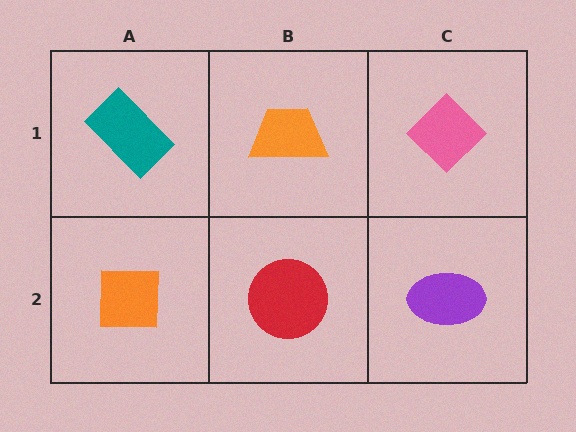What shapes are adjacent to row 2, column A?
A teal rectangle (row 1, column A), a red circle (row 2, column B).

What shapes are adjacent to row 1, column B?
A red circle (row 2, column B), a teal rectangle (row 1, column A), a pink diamond (row 1, column C).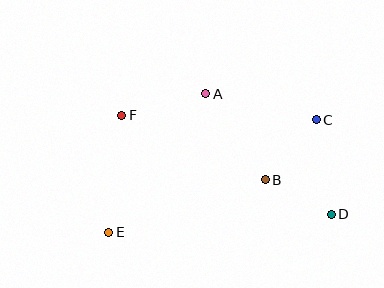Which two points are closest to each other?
Points B and D are closest to each other.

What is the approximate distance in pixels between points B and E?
The distance between B and E is approximately 165 pixels.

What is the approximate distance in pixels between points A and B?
The distance between A and B is approximately 104 pixels.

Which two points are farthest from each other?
Points C and E are farthest from each other.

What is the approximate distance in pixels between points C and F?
The distance between C and F is approximately 194 pixels.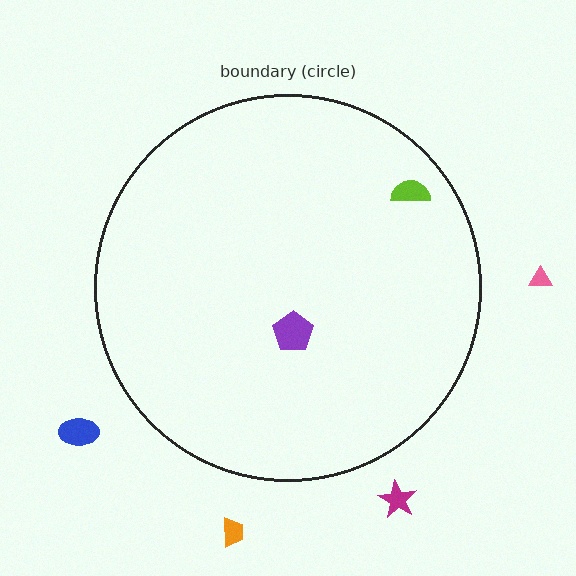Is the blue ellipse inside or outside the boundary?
Outside.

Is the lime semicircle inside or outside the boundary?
Inside.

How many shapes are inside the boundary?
2 inside, 4 outside.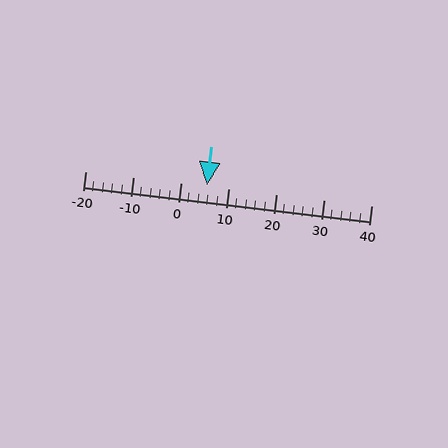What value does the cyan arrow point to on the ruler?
The cyan arrow points to approximately 6.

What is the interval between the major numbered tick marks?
The major tick marks are spaced 10 units apart.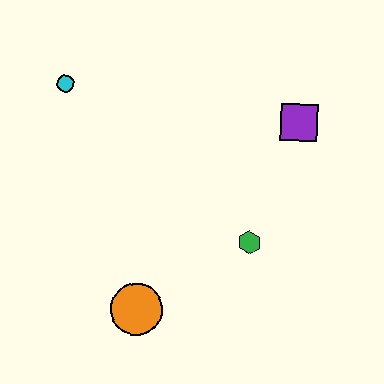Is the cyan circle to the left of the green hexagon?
Yes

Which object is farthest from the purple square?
The orange circle is farthest from the purple square.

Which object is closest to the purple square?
The green hexagon is closest to the purple square.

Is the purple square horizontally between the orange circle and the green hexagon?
No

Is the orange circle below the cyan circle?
Yes